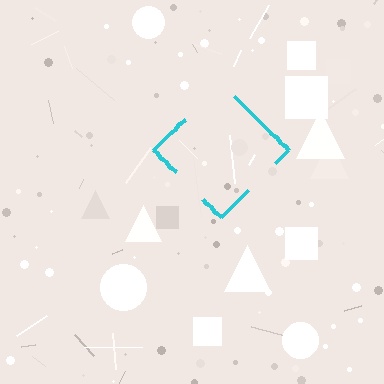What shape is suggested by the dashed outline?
The dashed outline suggests a diamond.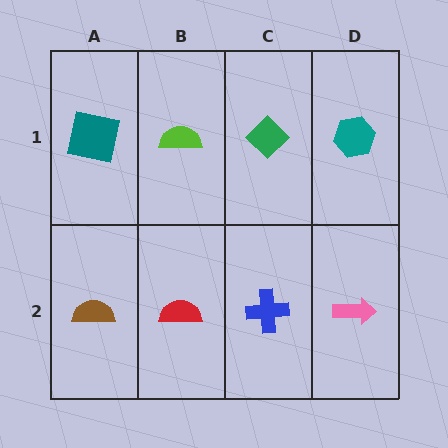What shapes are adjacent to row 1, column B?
A red semicircle (row 2, column B), a teal square (row 1, column A), a green diamond (row 1, column C).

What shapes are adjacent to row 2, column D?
A teal hexagon (row 1, column D), a blue cross (row 2, column C).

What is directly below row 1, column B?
A red semicircle.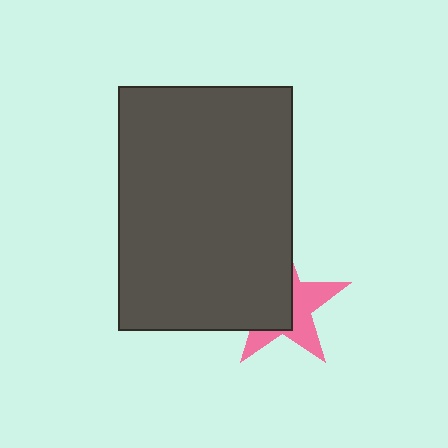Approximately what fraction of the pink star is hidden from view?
Roughly 55% of the pink star is hidden behind the dark gray rectangle.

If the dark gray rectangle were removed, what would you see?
You would see the complete pink star.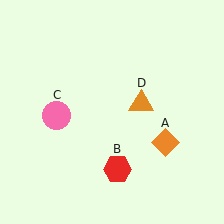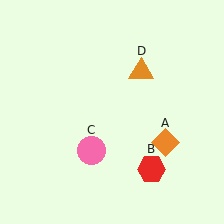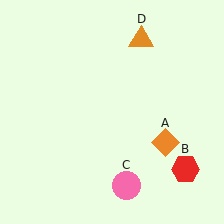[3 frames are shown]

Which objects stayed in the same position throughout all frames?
Orange diamond (object A) remained stationary.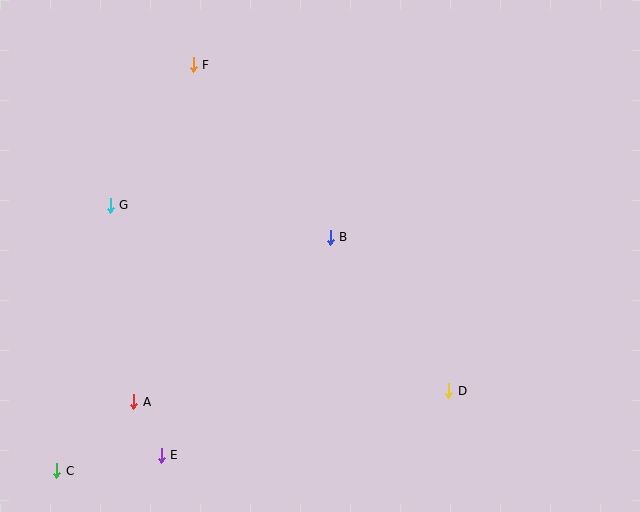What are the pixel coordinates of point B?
Point B is at (330, 237).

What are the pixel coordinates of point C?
Point C is at (57, 471).